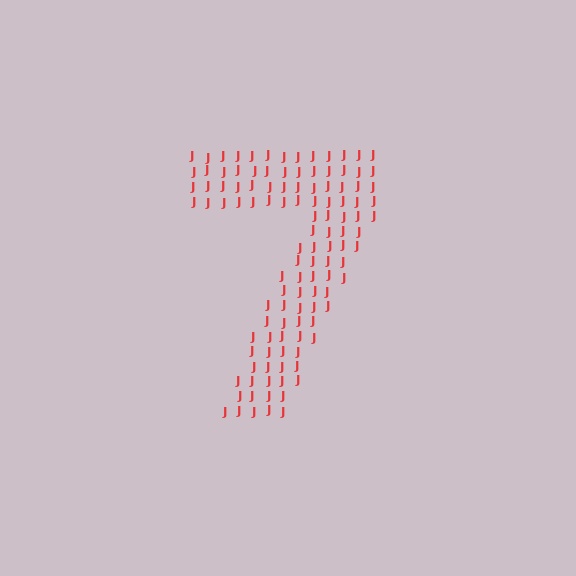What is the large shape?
The large shape is the digit 7.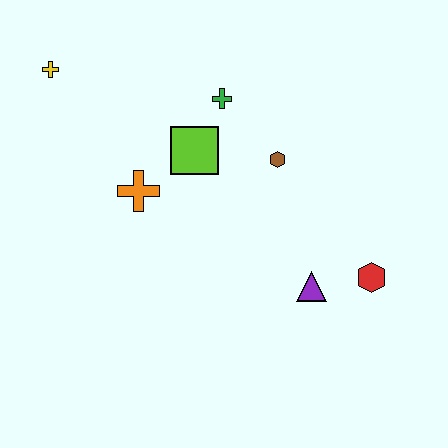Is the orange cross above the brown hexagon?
No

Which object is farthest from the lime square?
The red hexagon is farthest from the lime square.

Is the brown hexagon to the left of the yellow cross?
No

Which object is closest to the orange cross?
The lime square is closest to the orange cross.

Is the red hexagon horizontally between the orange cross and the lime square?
No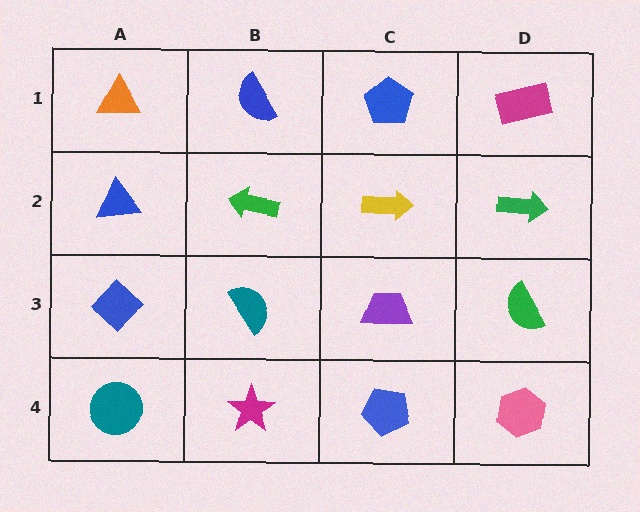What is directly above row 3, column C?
A yellow arrow.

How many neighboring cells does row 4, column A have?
2.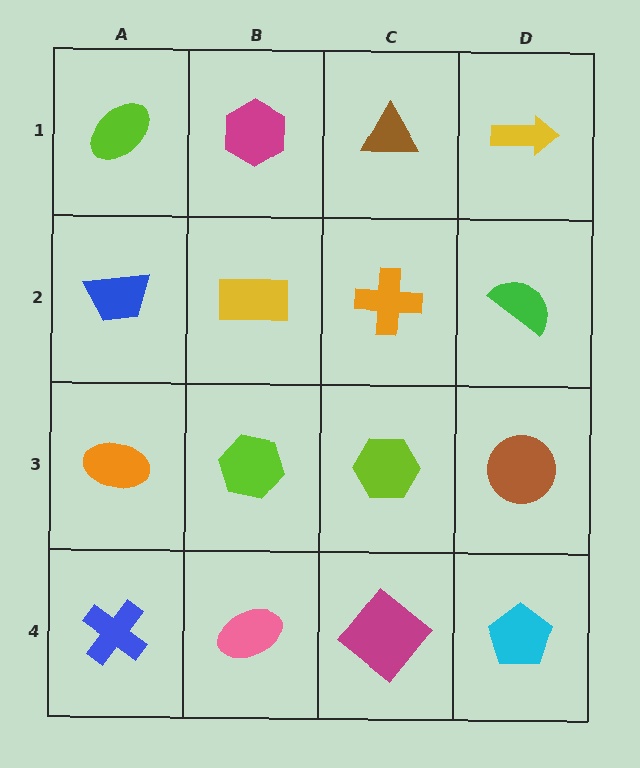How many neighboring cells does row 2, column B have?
4.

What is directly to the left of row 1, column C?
A magenta hexagon.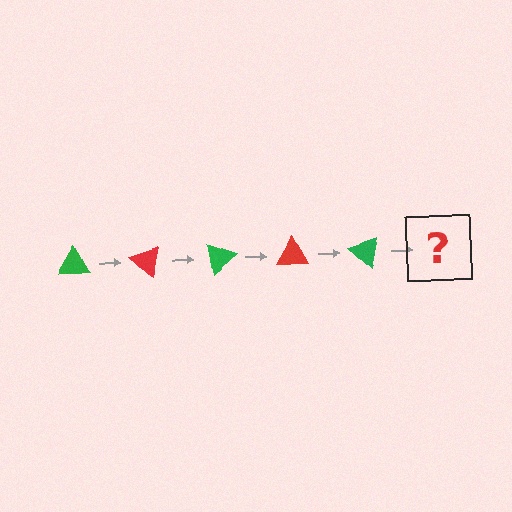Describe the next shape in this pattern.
It should be a red triangle, rotated 200 degrees from the start.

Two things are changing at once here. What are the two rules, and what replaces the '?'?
The two rules are that it rotates 40 degrees each step and the color cycles through green and red. The '?' should be a red triangle, rotated 200 degrees from the start.